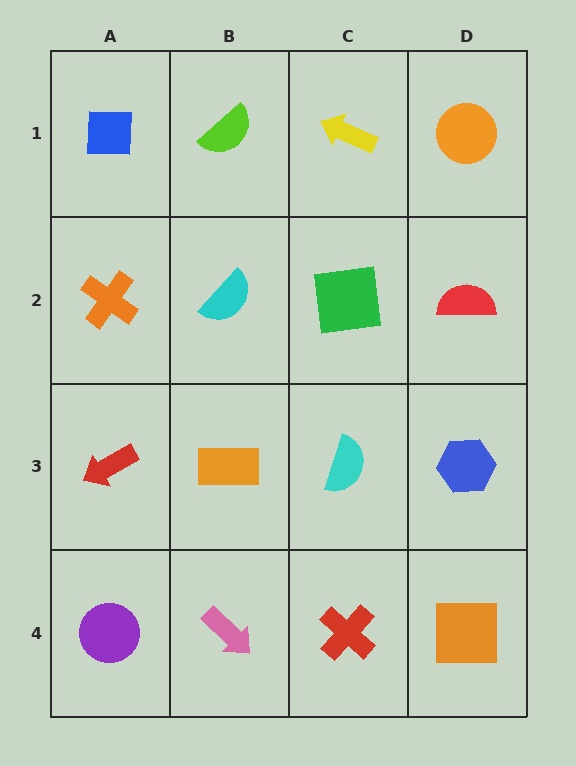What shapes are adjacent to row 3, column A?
An orange cross (row 2, column A), a purple circle (row 4, column A), an orange rectangle (row 3, column B).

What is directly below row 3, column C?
A red cross.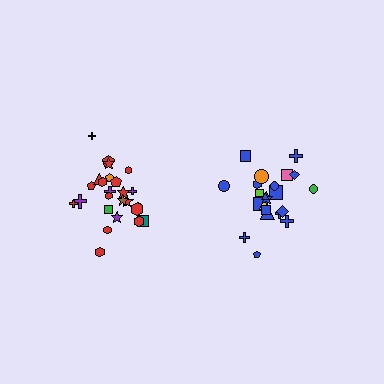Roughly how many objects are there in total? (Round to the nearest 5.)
Roughly 45 objects in total.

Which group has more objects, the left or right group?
The left group.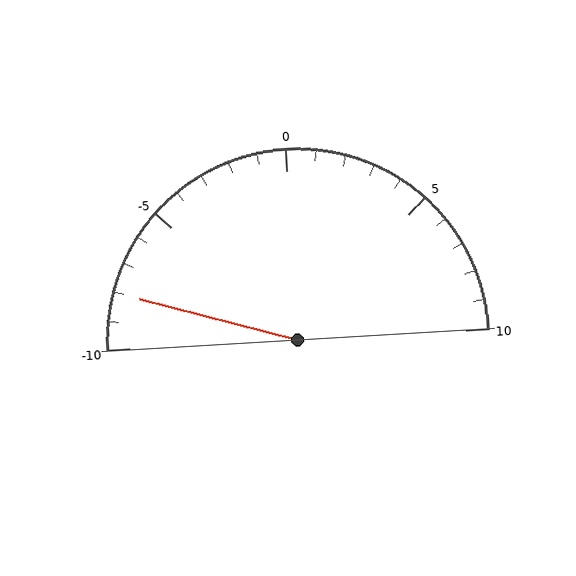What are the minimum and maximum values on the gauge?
The gauge ranges from -10 to 10.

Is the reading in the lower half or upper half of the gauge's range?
The reading is in the lower half of the range (-10 to 10).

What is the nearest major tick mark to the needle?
The nearest major tick mark is -10.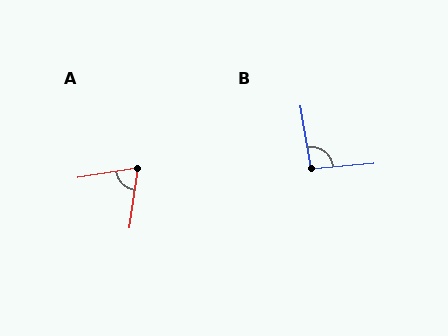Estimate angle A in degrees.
Approximately 73 degrees.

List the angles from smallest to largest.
A (73°), B (94°).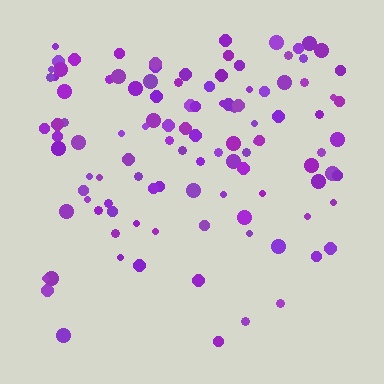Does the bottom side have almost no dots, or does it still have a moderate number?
Still a moderate number, just noticeably fewer than the top.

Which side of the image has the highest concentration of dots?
The top.